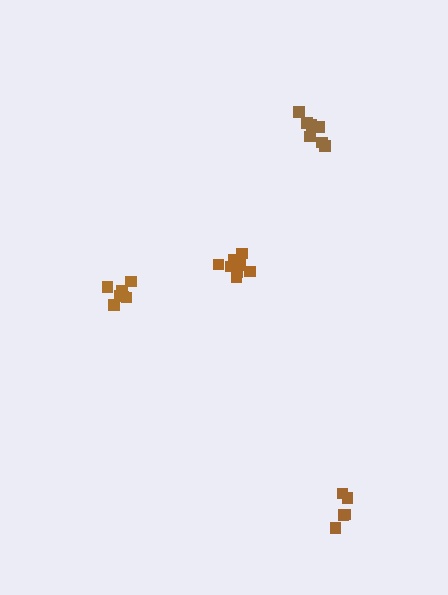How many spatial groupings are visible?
There are 4 spatial groupings.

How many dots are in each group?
Group 1: 11 dots, Group 2: 5 dots, Group 3: 7 dots, Group 4: 7 dots (30 total).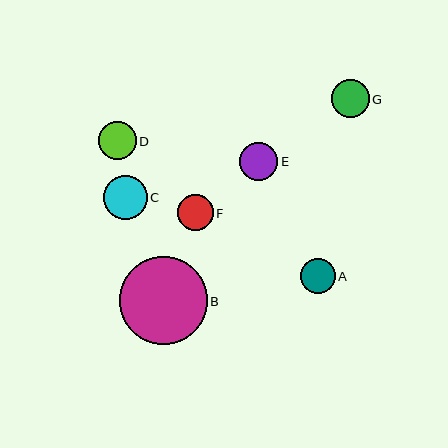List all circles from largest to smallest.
From largest to smallest: B, C, E, G, D, F, A.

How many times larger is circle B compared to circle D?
Circle B is approximately 2.3 times the size of circle D.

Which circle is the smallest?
Circle A is the smallest with a size of approximately 34 pixels.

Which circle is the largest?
Circle B is the largest with a size of approximately 87 pixels.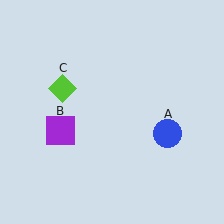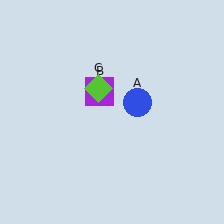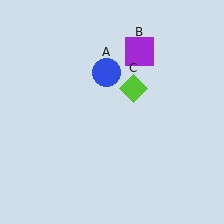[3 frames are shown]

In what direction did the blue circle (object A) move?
The blue circle (object A) moved up and to the left.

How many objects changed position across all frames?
3 objects changed position: blue circle (object A), purple square (object B), lime diamond (object C).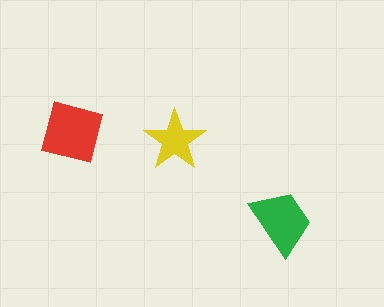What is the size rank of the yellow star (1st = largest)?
3rd.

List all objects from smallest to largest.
The yellow star, the green trapezoid, the red square.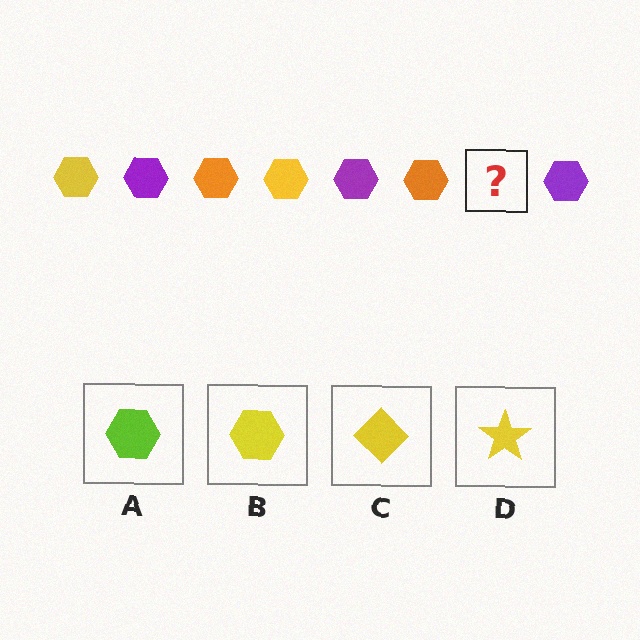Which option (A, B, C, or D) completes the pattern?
B.